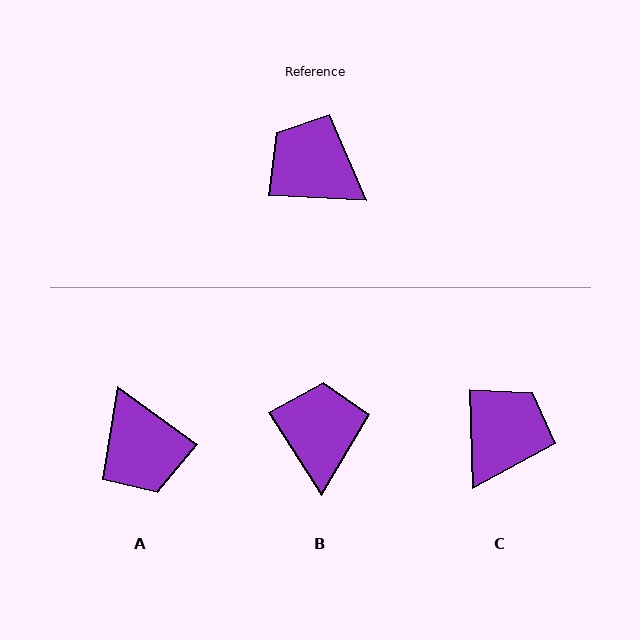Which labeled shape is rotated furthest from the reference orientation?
A, about 147 degrees away.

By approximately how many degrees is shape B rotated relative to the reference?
Approximately 54 degrees clockwise.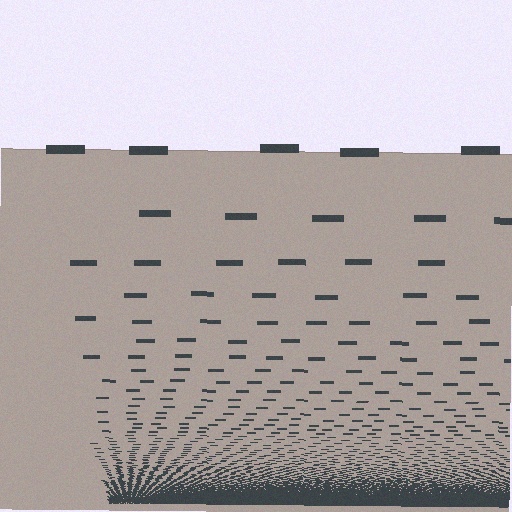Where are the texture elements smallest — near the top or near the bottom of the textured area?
Near the bottom.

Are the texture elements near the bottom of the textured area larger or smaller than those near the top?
Smaller. The gradient is inverted — elements near the bottom are smaller and denser.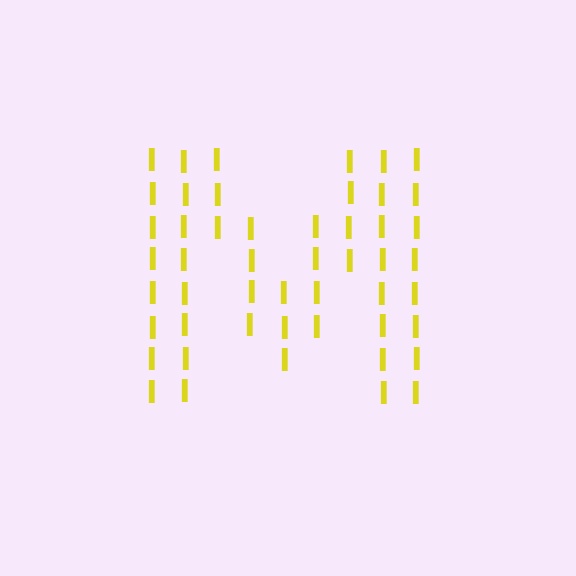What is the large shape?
The large shape is the letter M.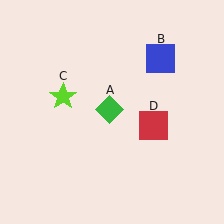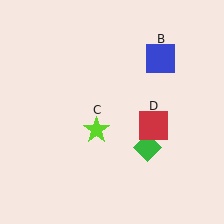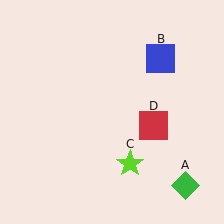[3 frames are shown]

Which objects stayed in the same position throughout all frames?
Blue square (object B) and red square (object D) remained stationary.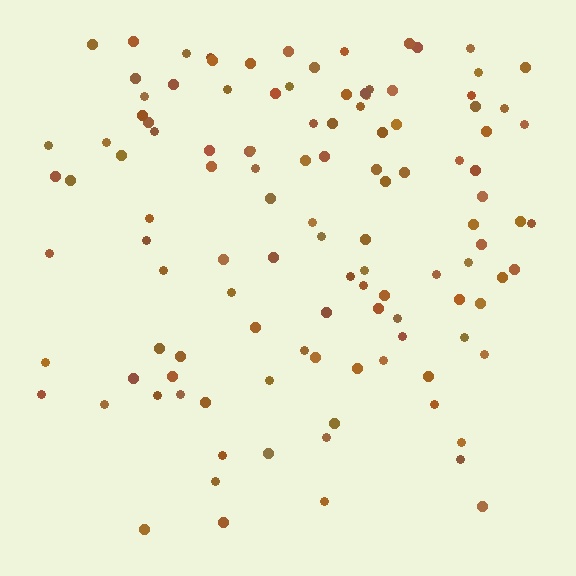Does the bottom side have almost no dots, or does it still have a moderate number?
Still a moderate number, just noticeably fewer than the top.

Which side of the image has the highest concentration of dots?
The top.